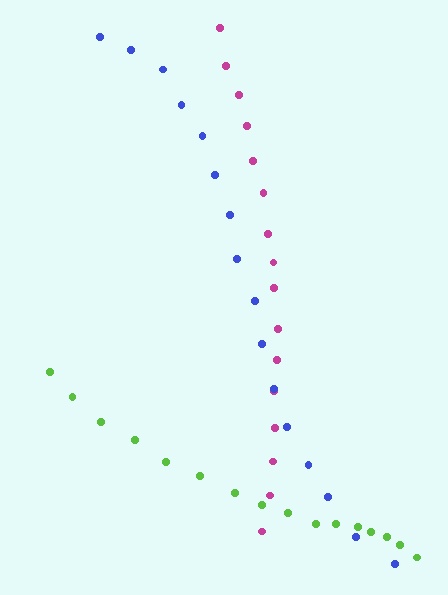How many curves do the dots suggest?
There are 3 distinct paths.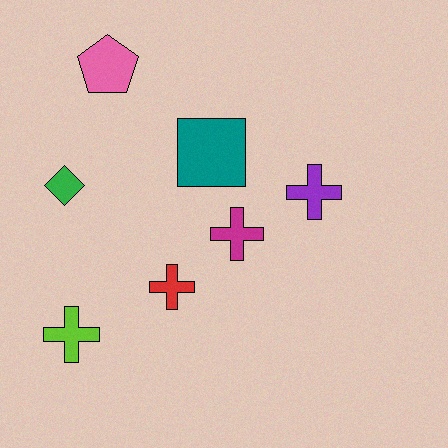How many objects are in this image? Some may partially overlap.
There are 7 objects.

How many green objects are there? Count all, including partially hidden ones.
There is 1 green object.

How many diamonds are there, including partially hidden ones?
There is 1 diamond.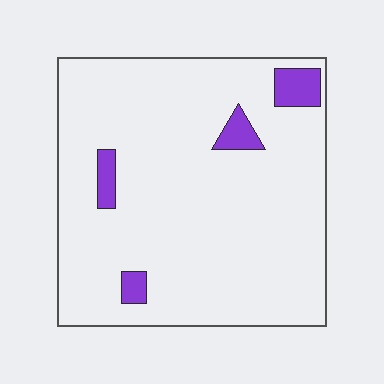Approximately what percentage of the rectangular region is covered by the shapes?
Approximately 5%.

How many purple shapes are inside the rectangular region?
4.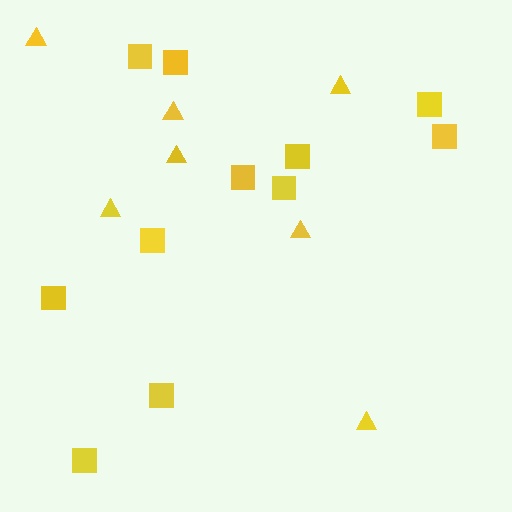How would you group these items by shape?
There are 2 groups: one group of triangles (7) and one group of squares (11).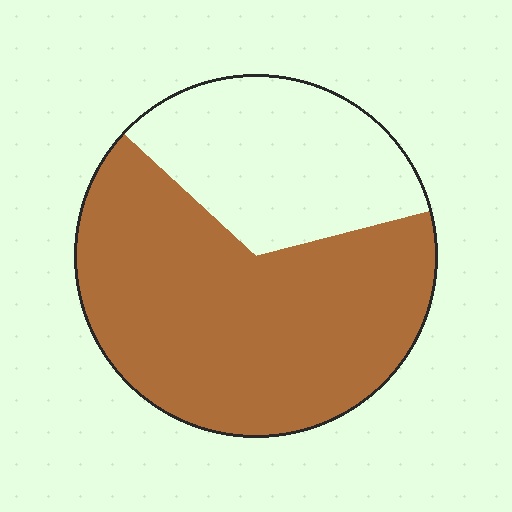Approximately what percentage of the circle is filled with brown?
Approximately 65%.